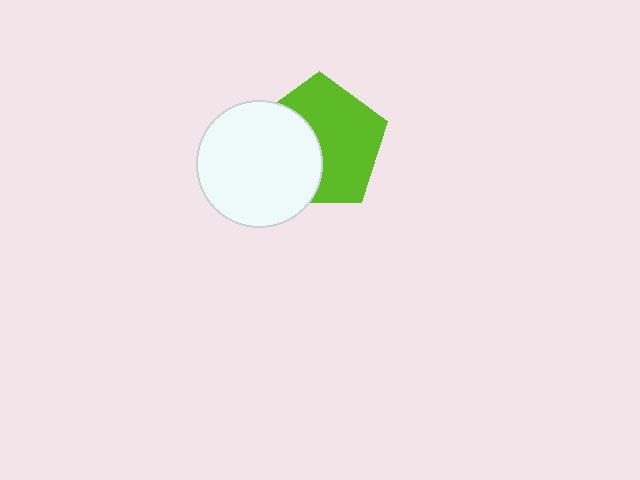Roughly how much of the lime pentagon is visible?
About half of it is visible (roughly 59%).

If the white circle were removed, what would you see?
You would see the complete lime pentagon.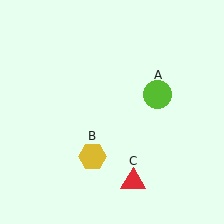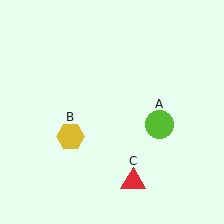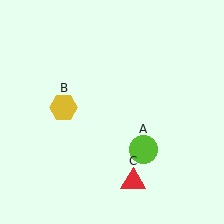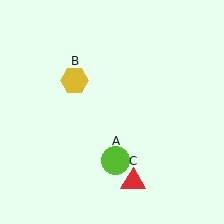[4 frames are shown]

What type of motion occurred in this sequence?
The lime circle (object A), yellow hexagon (object B) rotated clockwise around the center of the scene.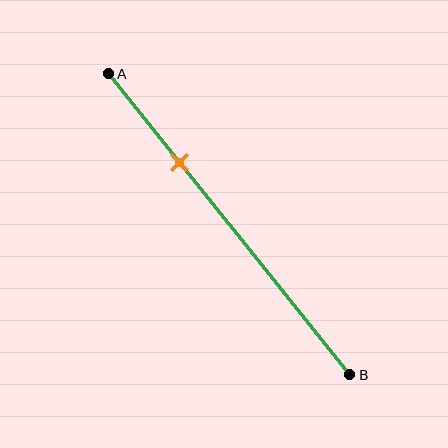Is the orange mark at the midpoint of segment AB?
No, the mark is at about 30% from A, not at the 50% midpoint.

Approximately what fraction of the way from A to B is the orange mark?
The orange mark is approximately 30% of the way from A to B.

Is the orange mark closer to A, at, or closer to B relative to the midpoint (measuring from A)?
The orange mark is closer to point A than the midpoint of segment AB.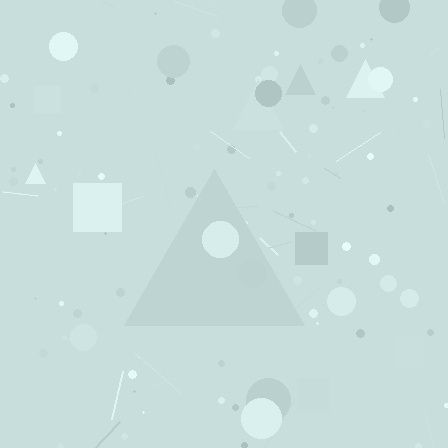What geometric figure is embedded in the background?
A triangle is embedded in the background.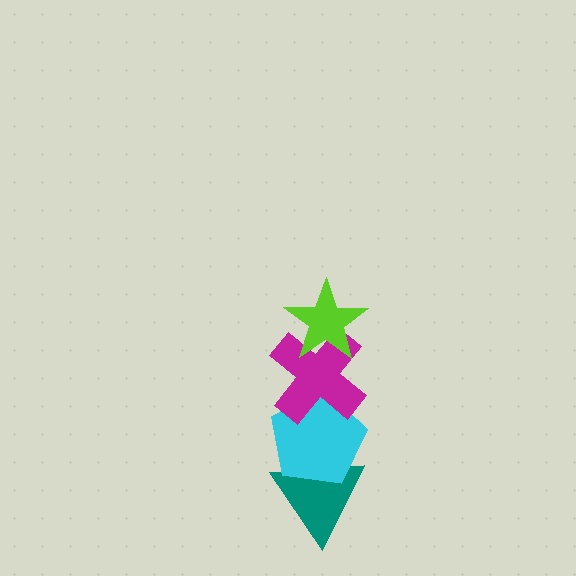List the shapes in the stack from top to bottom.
From top to bottom: the lime star, the magenta cross, the cyan pentagon, the teal triangle.